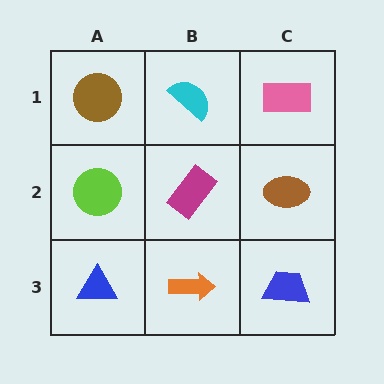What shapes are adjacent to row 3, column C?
A brown ellipse (row 2, column C), an orange arrow (row 3, column B).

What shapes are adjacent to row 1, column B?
A magenta rectangle (row 2, column B), a brown circle (row 1, column A), a pink rectangle (row 1, column C).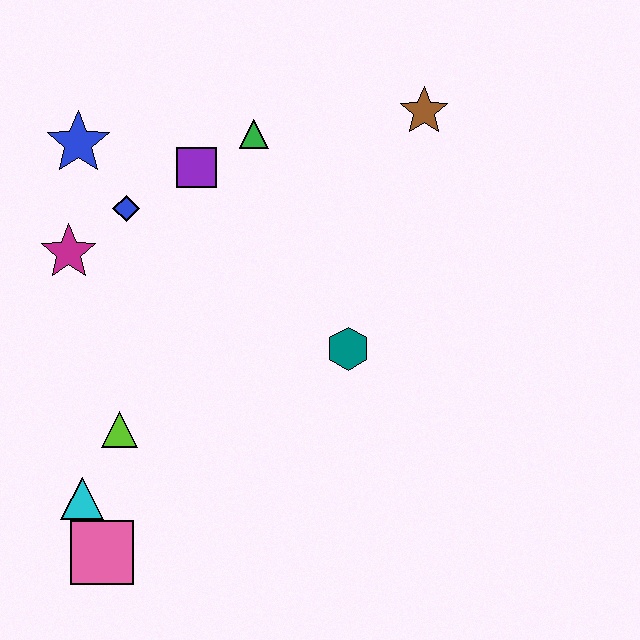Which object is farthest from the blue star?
The pink square is farthest from the blue star.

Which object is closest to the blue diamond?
The magenta star is closest to the blue diamond.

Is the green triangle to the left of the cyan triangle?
No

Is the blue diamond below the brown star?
Yes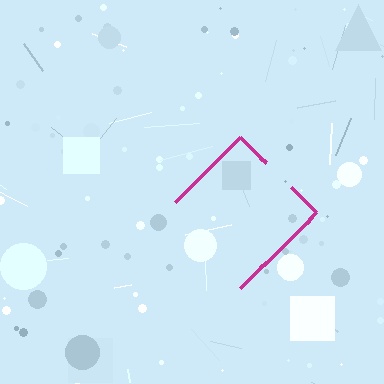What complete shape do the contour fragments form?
The contour fragments form a diamond.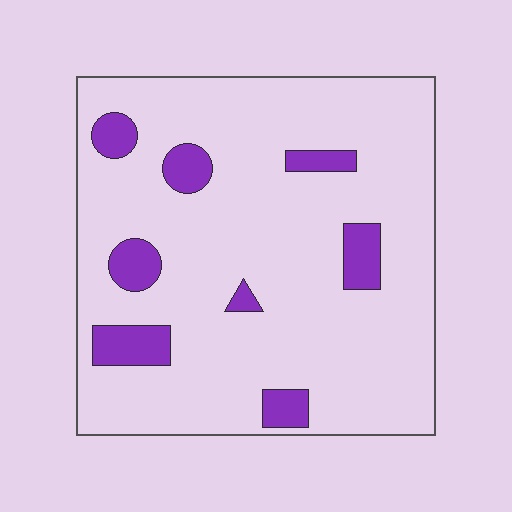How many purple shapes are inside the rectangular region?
8.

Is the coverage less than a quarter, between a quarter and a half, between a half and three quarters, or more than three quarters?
Less than a quarter.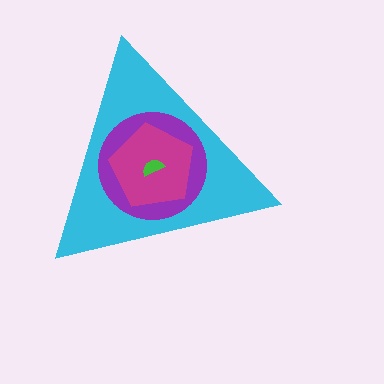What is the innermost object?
The green semicircle.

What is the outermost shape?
The cyan triangle.